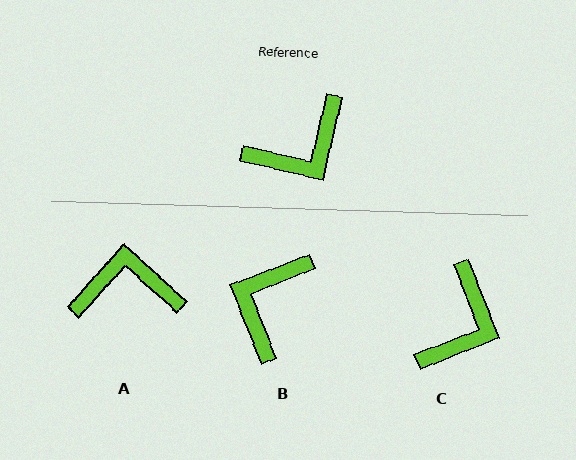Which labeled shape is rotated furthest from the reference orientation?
A, about 151 degrees away.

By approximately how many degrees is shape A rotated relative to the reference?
Approximately 151 degrees counter-clockwise.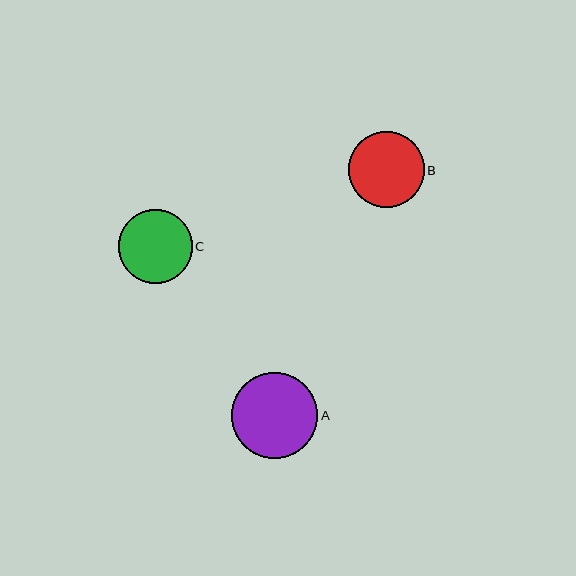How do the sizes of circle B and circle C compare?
Circle B and circle C are approximately the same size.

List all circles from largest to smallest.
From largest to smallest: A, B, C.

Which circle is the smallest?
Circle C is the smallest with a size of approximately 74 pixels.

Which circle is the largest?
Circle A is the largest with a size of approximately 86 pixels.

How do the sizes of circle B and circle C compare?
Circle B and circle C are approximately the same size.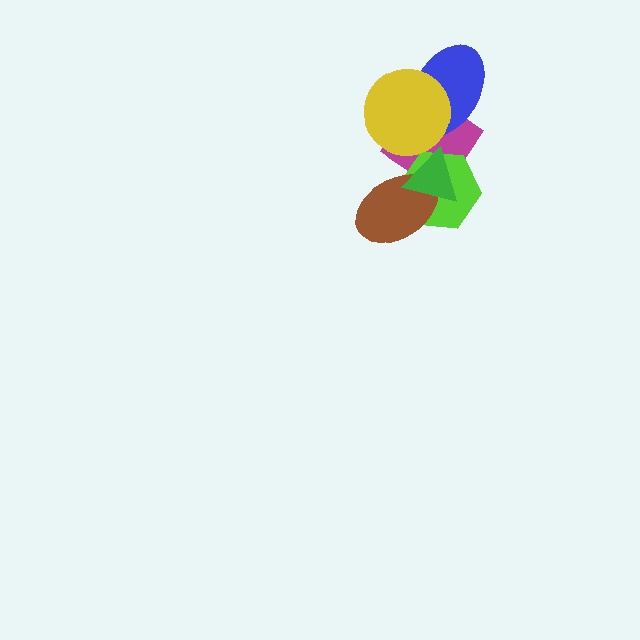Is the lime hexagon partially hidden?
Yes, it is partially covered by another shape.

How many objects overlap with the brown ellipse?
2 objects overlap with the brown ellipse.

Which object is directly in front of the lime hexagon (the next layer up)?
The brown ellipse is directly in front of the lime hexagon.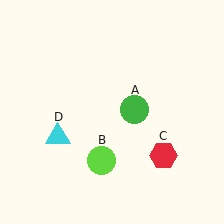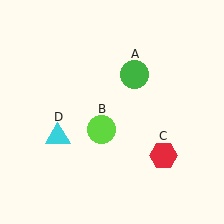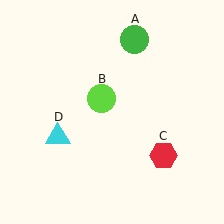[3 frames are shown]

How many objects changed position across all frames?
2 objects changed position: green circle (object A), lime circle (object B).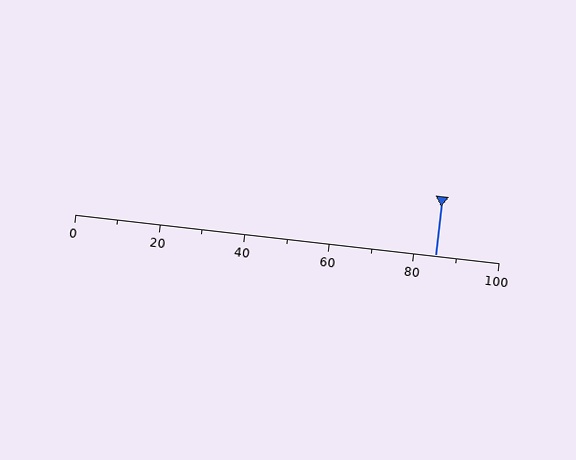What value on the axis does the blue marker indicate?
The marker indicates approximately 85.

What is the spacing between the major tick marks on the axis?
The major ticks are spaced 20 apart.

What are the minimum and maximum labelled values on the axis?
The axis runs from 0 to 100.